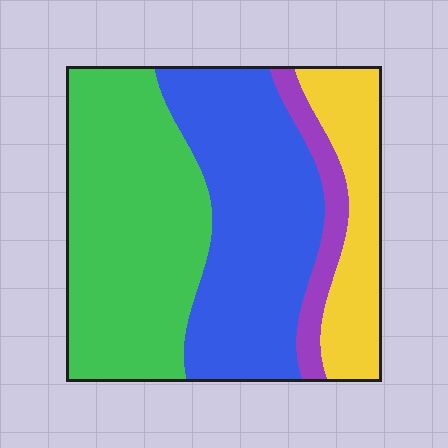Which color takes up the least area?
Purple, at roughly 10%.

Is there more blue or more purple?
Blue.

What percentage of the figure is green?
Green takes up about two fifths (2/5) of the figure.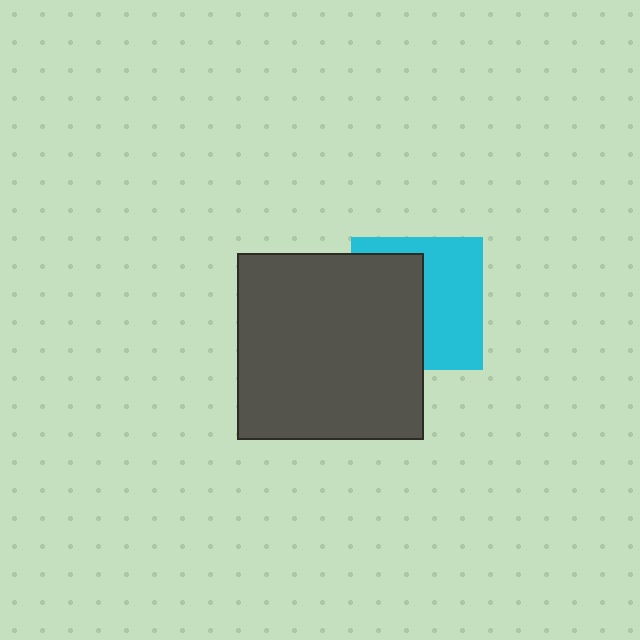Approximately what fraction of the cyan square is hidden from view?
Roughly 48% of the cyan square is hidden behind the dark gray square.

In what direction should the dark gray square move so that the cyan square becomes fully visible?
The dark gray square should move left. That is the shortest direction to clear the overlap and leave the cyan square fully visible.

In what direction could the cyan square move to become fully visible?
The cyan square could move right. That would shift it out from behind the dark gray square entirely.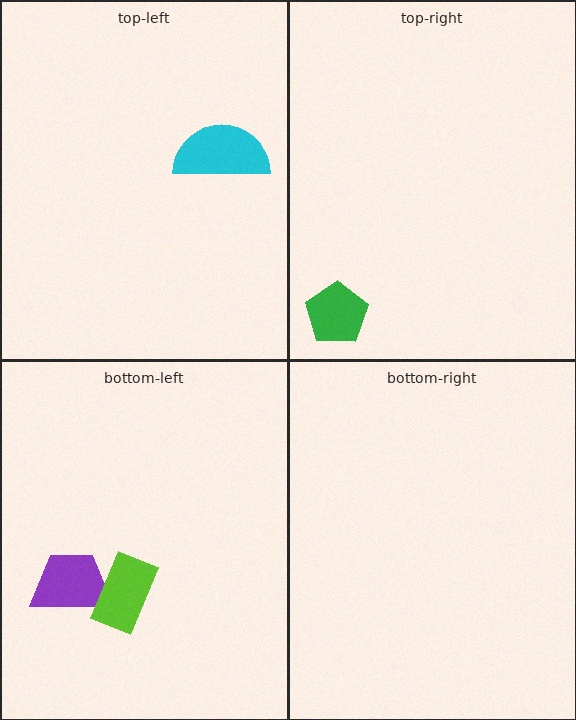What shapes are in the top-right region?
The green pentagon.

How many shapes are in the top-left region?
1.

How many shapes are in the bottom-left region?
2.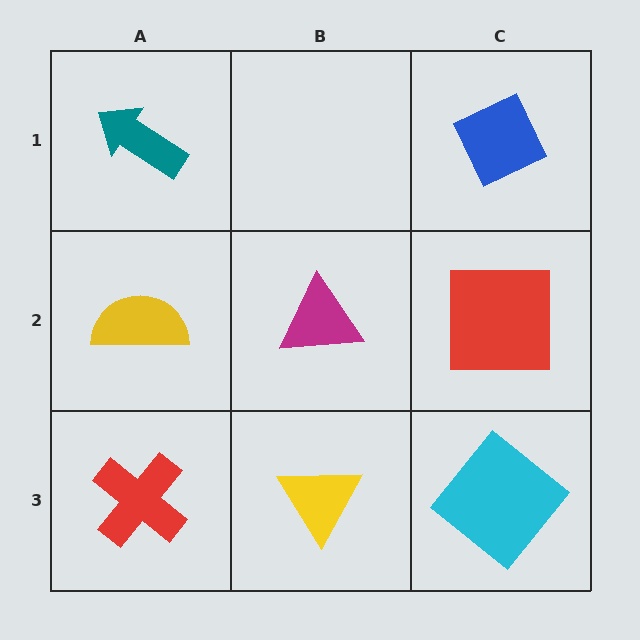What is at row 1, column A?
A teal arrow.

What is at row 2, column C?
A red square.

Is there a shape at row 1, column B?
No, that cell is empty.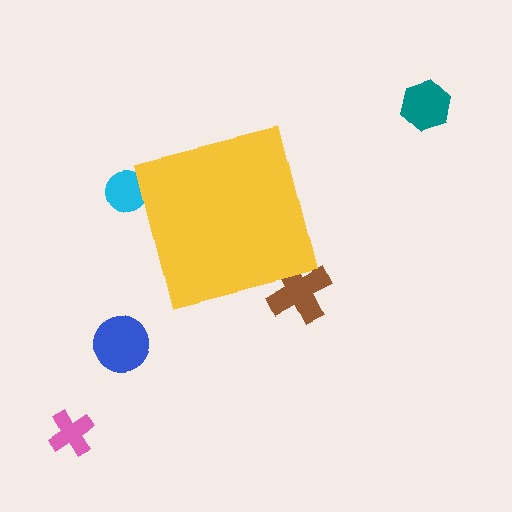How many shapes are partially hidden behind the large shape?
2 shapes are partially hidden.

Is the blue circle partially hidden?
No, the blue circle is fully visible.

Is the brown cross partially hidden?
Yes, the brown cross is partially hidden behind the yellow square.